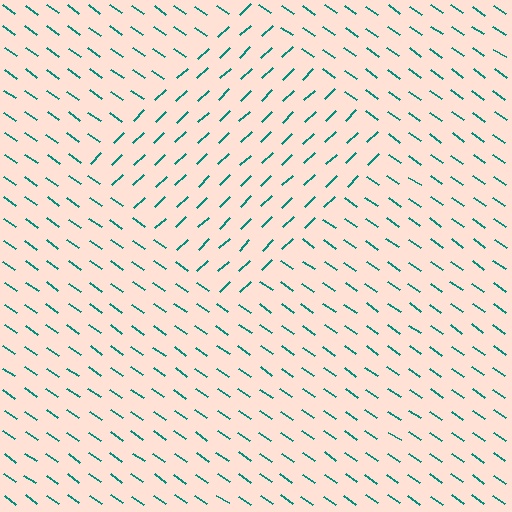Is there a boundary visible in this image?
Yes, there is a texture boundary formed by a change in line orientation.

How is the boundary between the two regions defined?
The boundary is defined purely by a change in line orientation (approximately 78 degrees difference). All lines are the same color and thickness.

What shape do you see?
I see a diamond.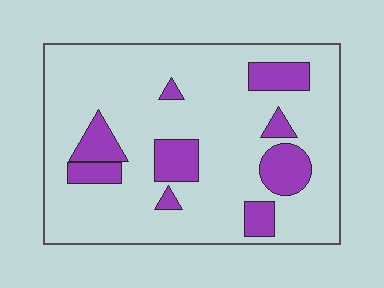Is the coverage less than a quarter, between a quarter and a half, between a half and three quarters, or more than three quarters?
Less than a quarter.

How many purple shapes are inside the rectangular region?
9.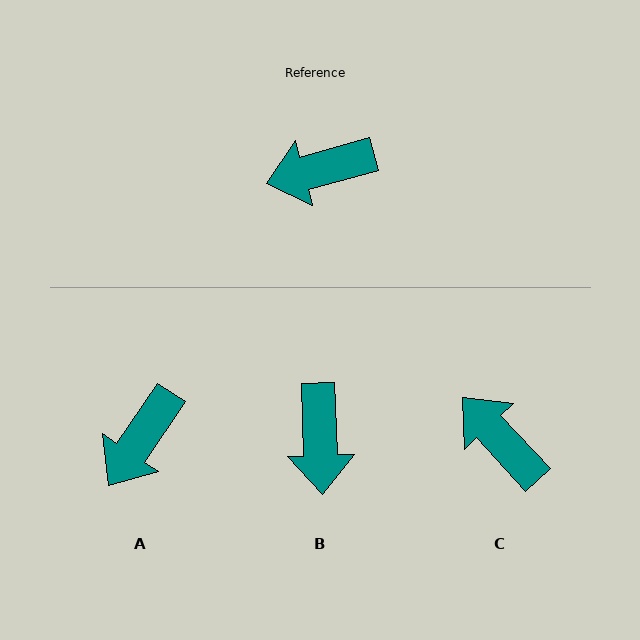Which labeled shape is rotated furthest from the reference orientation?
B, about 77 degrees away.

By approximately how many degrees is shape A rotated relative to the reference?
Approximately 41 degrees counter-clockwise.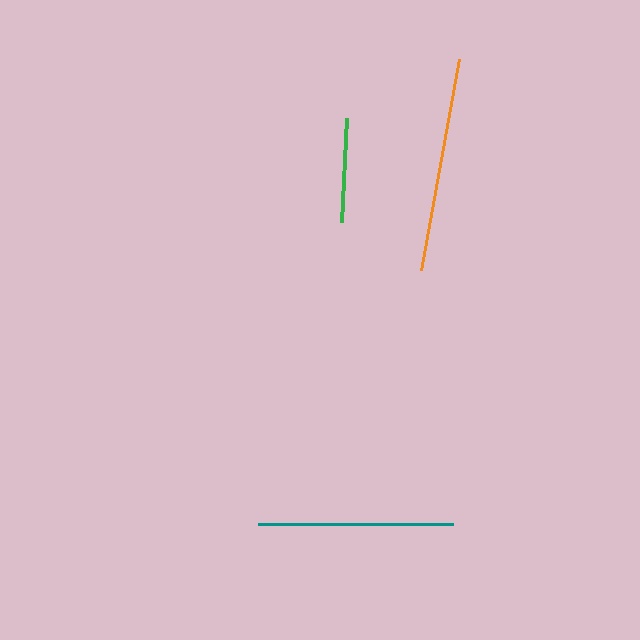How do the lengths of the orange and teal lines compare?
The orange and teal lines are approximately the same length.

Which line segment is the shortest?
The green line is the shortest at approximately 104 pixels.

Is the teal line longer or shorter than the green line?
The teal line is longer than the green line.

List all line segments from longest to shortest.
From longest to shortest: orange, teal, green.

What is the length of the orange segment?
The orange segment is approximately 214 pixels long.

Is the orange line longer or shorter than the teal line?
The orange line is longer than the teal line.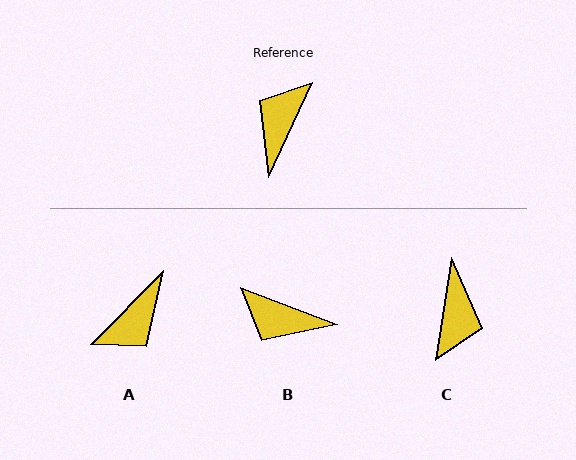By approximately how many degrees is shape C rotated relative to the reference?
Approximately 164 degrees clockwise.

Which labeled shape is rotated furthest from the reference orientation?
C, about 164 degrees away.